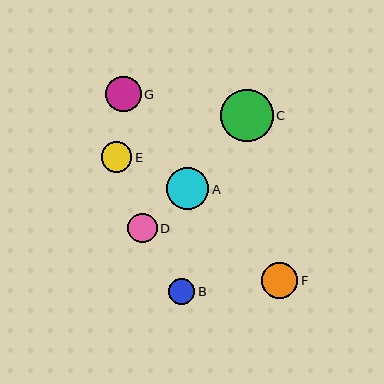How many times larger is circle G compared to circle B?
Circle G is approximately 1.3 times the size of circle B.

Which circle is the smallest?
Circle B is the smallest with a size of approximately 26 pixels.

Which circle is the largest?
Circle C is the largest with a size of approximately 52 pixels.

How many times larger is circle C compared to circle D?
Circle C is approximately 1.8 times the size of circle D.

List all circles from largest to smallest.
From largest to smallest: C, A, F, G, E, D, B.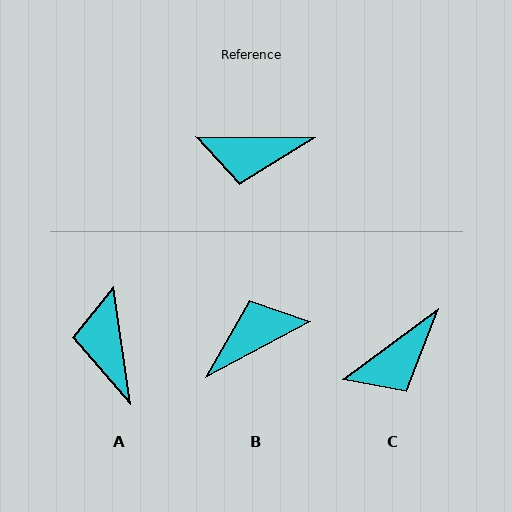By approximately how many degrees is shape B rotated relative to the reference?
Approximately 152 degrees clockwise.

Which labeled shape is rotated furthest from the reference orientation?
B, about 152 degrees away.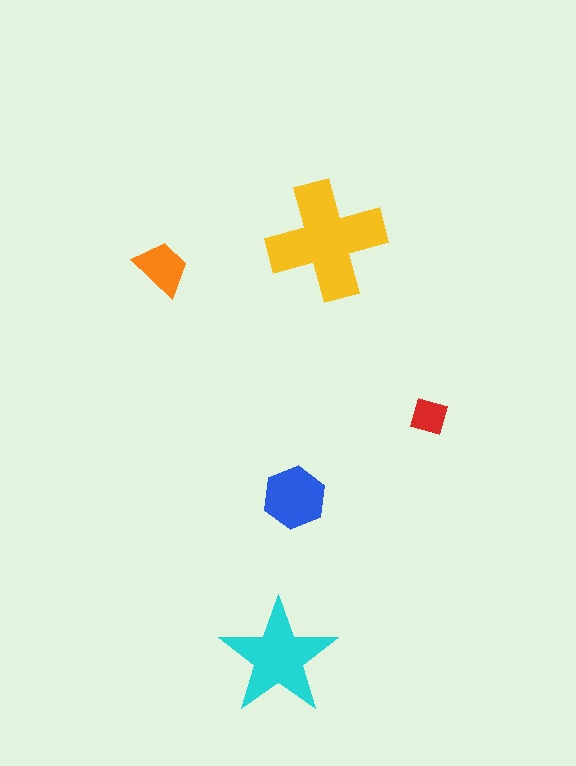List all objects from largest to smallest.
The yellow cross, the cyan star, the blue hexagon, the orange trapezoid, the red square.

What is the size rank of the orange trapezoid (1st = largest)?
4th.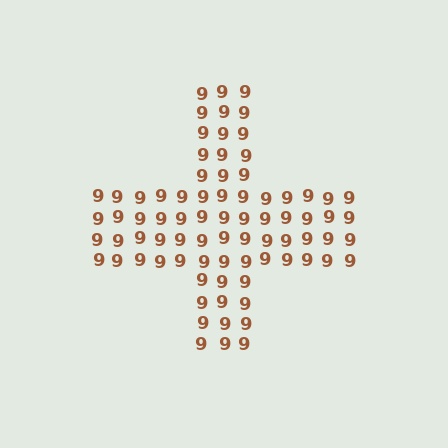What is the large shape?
The large shape is a cross.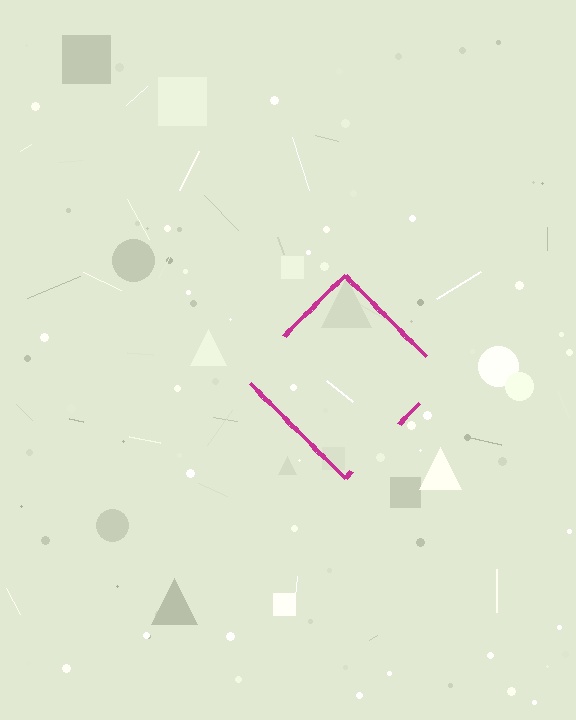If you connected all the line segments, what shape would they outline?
They would outline a diamond.